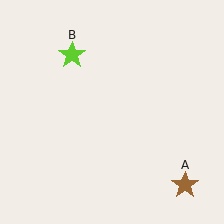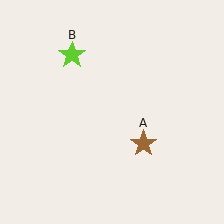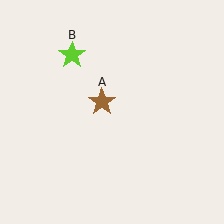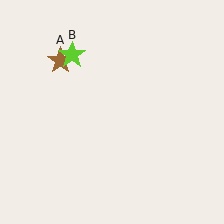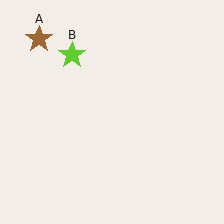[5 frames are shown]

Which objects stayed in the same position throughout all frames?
Lime star (object B) remained stationary.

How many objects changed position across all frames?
1 object changed position: brown star (object A).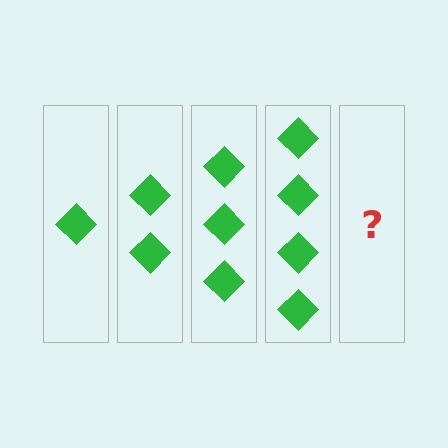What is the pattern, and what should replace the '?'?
The pattern is that each step adds one more diamond. The '?' should be 5 diamonds.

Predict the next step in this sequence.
The next step is 5 diamonds.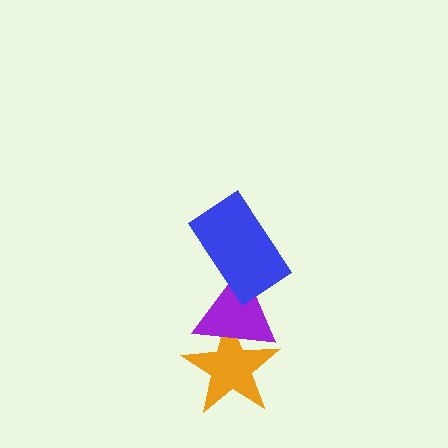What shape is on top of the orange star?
The purple triangle is on top of the orange star.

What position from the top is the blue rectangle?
The blue rectangle is 1st from the top.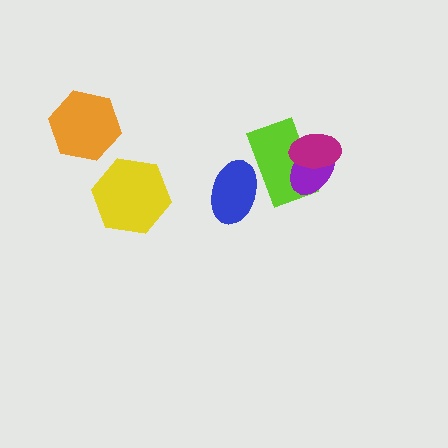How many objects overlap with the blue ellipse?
1 object overlaps with the blue ellipse.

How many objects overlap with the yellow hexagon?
0 objects overlap with the yellow hexagon.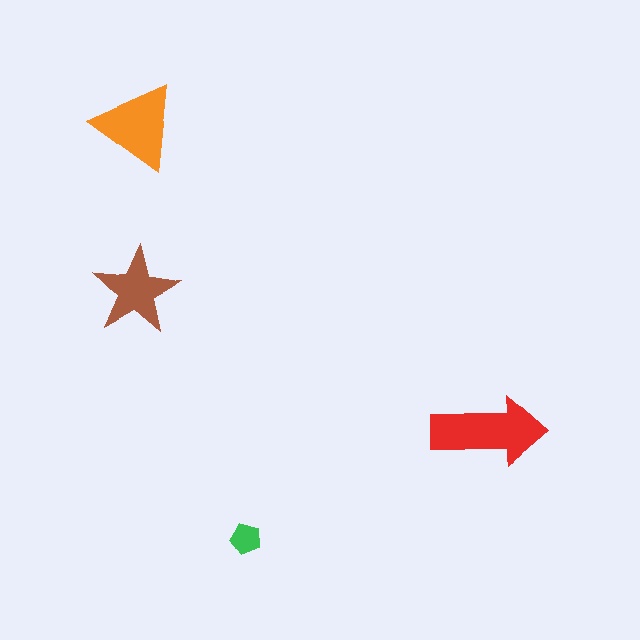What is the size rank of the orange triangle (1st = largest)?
2nd.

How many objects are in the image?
There are 4 objects in the image.